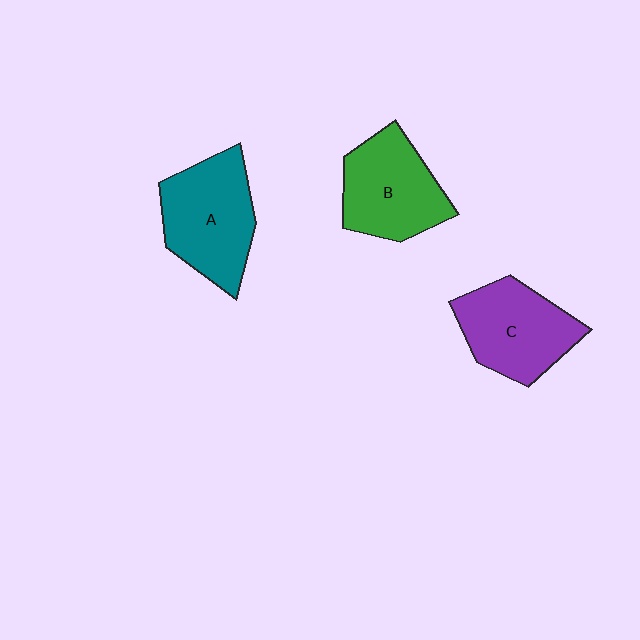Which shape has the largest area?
Shape A (teal).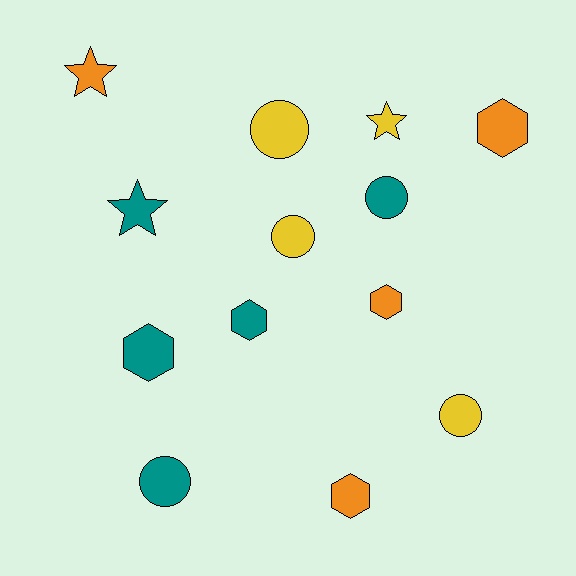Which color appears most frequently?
Teal, with 5 objects.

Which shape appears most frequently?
Circle, with 5 objects.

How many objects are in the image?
There are 13 objects.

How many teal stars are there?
There is 1 teal star.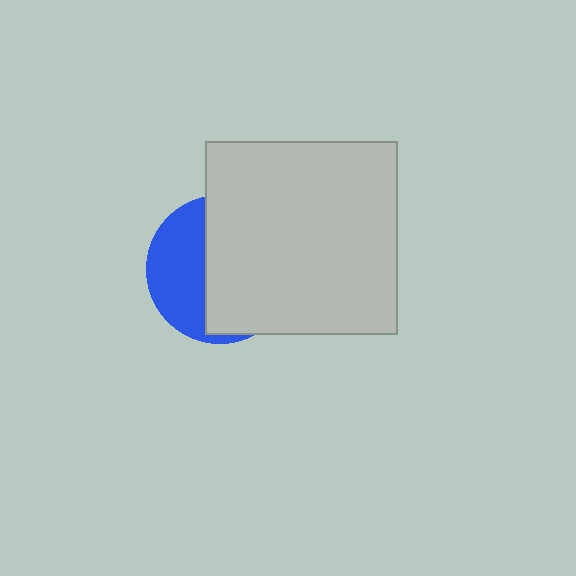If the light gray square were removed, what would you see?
You would see the complete blue circle.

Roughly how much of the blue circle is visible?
A small part of it is visible (roughly 39%).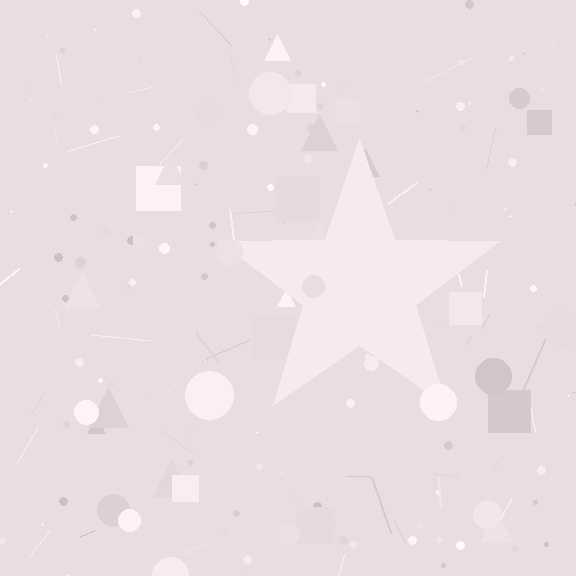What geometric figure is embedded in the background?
A star is embedded in the background.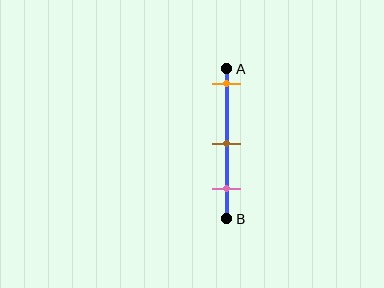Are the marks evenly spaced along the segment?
Yes, the marks are approximately evenly spaced.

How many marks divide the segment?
There are 3 marks dividing the segment.